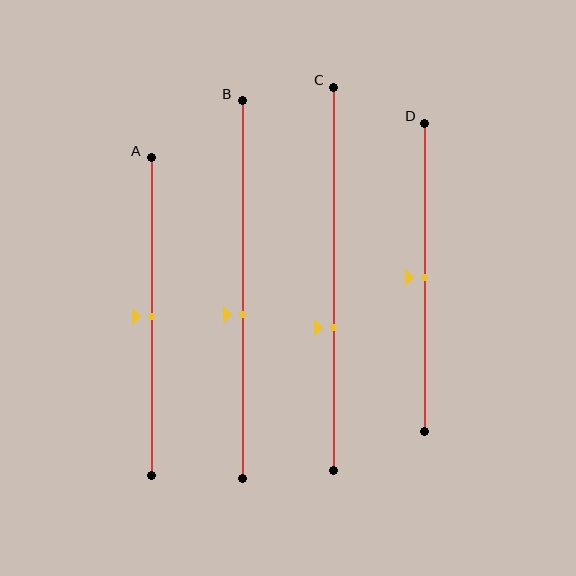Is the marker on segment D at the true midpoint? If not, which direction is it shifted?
Yes, the marker on segment D is at the true midpoint.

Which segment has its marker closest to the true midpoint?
Segment A has its marker closest to the true midpoint.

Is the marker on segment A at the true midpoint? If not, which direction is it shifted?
Yes, the marker on segment A is at the true midpoint.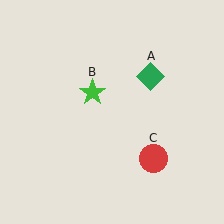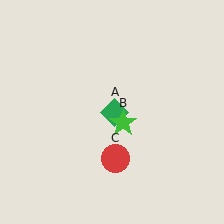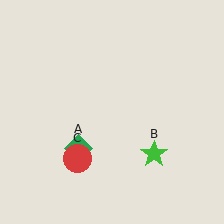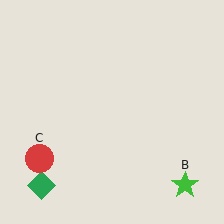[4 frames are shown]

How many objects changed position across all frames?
3 objects changed position: green diamond (object A), green star (object B), red circle (object C).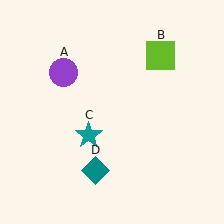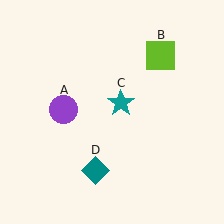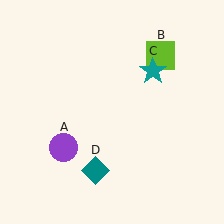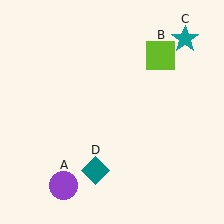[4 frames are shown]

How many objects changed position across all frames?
2 objects changed position: purple circle (object A), teal star (object C).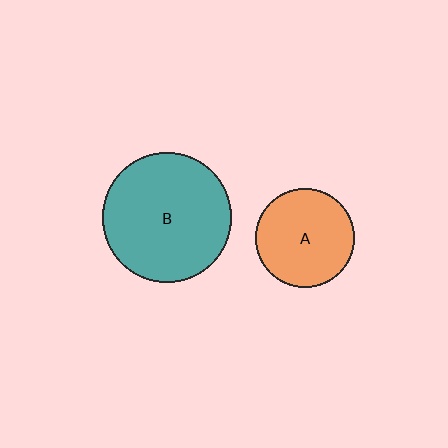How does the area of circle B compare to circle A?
Approximately 1.7 times.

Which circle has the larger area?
Circle B (teal).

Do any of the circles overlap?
No, none of the circles overlap.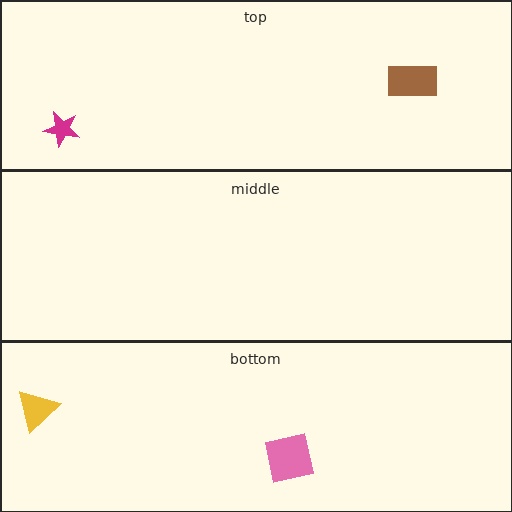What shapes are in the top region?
The brown rectangle, the magenta star.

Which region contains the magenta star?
The top region.